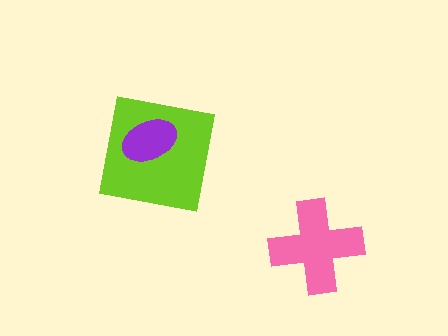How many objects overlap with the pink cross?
0 objects overlap with the pink cross.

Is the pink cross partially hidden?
No, no other shape covers it.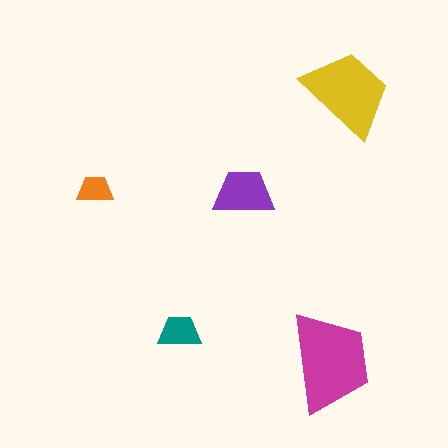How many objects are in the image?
There are 5 objects in the image.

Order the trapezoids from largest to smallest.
the magenta one, the yellow one, the purple one, the teal one, the orange one.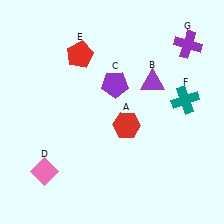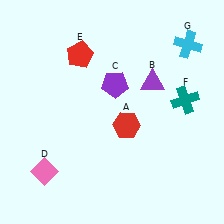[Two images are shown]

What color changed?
The cross (G) changed from purple in Image 1 to cyan in Image 2.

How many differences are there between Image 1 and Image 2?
There is 1 difference between the two images.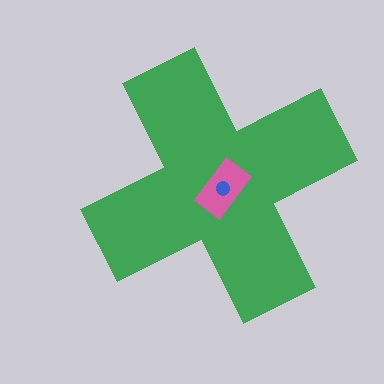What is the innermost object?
The blue circle.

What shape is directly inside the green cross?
The pink rectangle.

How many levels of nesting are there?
3.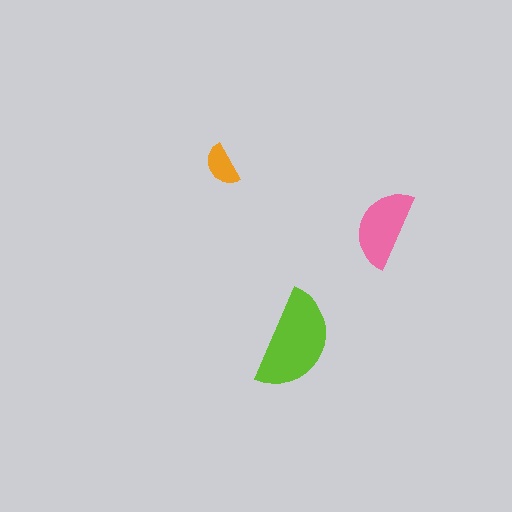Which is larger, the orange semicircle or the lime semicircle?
The lime one.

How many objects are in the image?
There are 3 objects in the image.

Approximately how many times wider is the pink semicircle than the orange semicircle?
About 2 times wider.